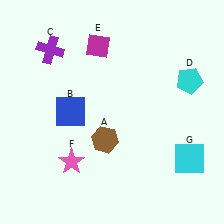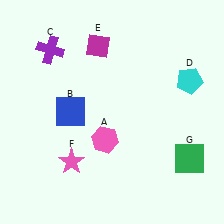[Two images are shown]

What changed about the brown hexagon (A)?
In Image 1, A is brown. In Image 2, it changed to pink.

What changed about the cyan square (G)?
In Image 1, G is cyan. In Image 2, it changed to green.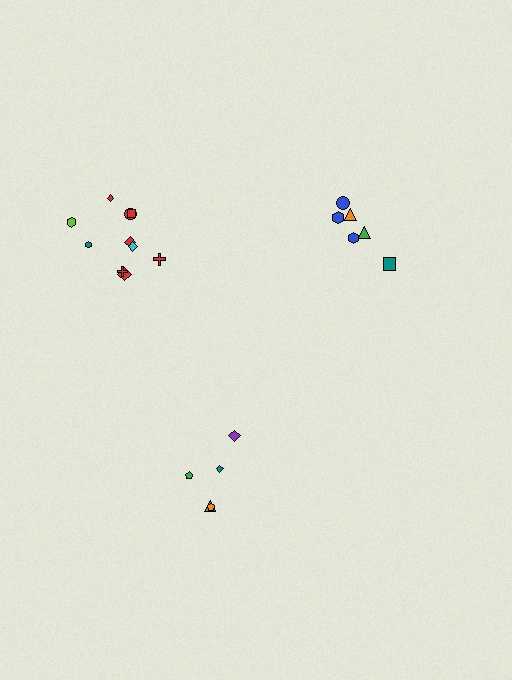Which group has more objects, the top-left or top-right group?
The top-left group.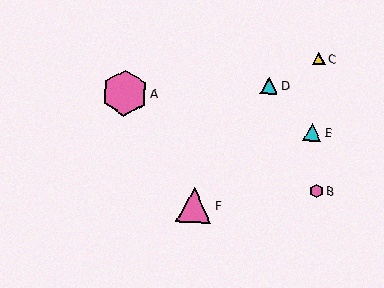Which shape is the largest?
The pink hexagon (labeled A) is the largest.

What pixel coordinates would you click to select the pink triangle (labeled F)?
Click at (194, 205) to select the pink triangle F.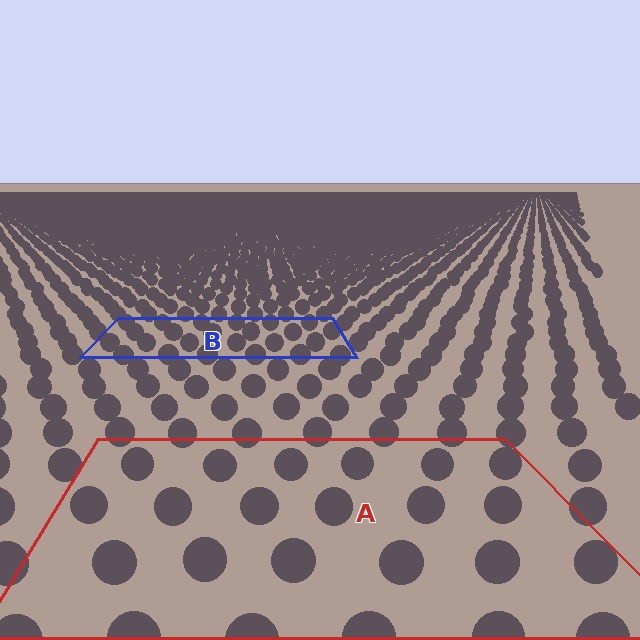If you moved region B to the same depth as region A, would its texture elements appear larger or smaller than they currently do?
They would appear larger. At a closer depth, the same texture elements are projected at a bigger on-screen size.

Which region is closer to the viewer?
Region A is closer. The texture elements there are larger and more spread out.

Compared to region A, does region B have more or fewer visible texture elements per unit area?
Region B has more texture elements per unit area — they are packed more densely because it is farther away.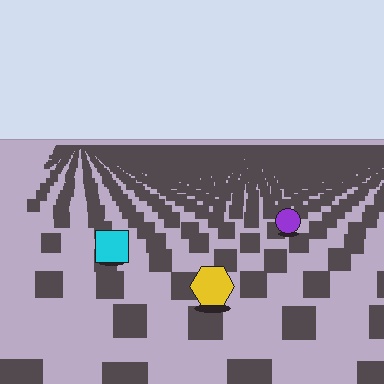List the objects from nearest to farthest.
From nearest to farthest: the yellow hexagon, the cyan square, the purple circle.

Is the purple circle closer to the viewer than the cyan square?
No. The cyan square is closer — you can tell from the texture gradient: the ground texture is coarser near it.